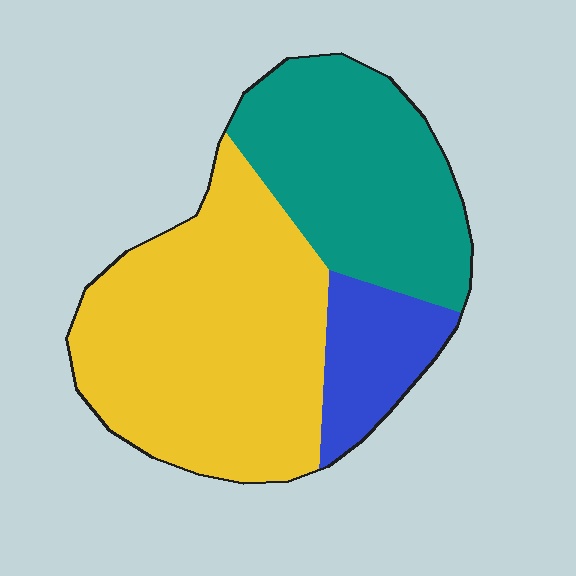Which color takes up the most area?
Yellow, at roughly 50%.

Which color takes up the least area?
Blue, at roughly 15%.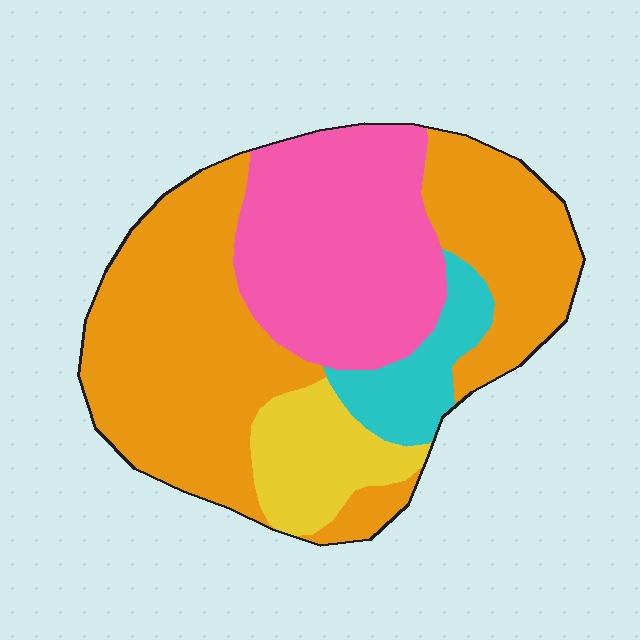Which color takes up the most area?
Orange, at roughly 50%.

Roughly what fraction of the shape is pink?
Pink covers around 30% of the shape.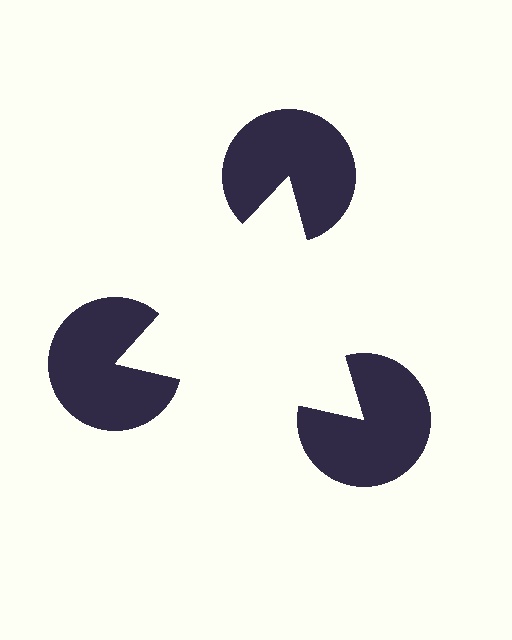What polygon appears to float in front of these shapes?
An illusory triangle — its edges are inferred from the aligned wedge cuts in the pac-man discs, not physically drawn.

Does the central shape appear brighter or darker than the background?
It typically appears slightly brighter than the background, even though no actual brightness change is drawn.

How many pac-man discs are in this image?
There are 3 — one at each vertex of the illusory triangle.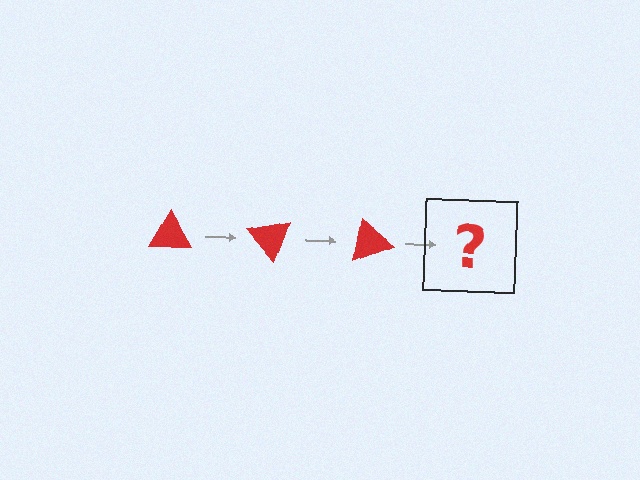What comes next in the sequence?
The next element should be a red triangle rotated 150 degrees.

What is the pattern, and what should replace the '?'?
The pattern is that the triangle rotates 50 degrees each step. The '?' should be a red triangle rotated 150 degrees.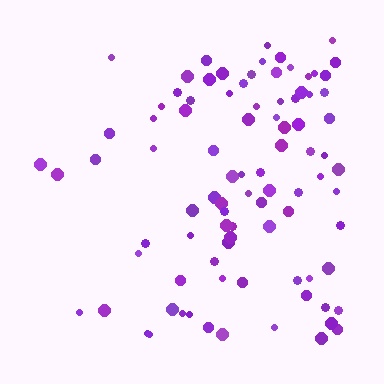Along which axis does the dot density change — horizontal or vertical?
Horizontal.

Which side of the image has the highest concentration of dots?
The right.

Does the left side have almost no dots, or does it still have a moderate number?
Still a moderate number, just noticeably fewer than the right.